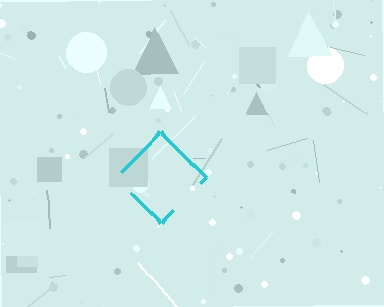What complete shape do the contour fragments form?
The contour fragments form a diamond.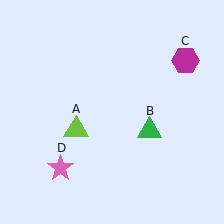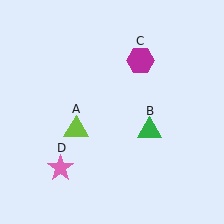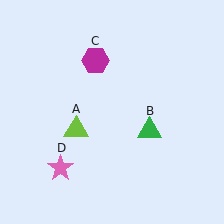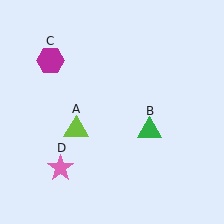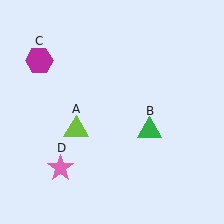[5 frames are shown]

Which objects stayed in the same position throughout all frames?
Lime triangle (object A) and green triangle (object B) and pink star (object D) remained stationary.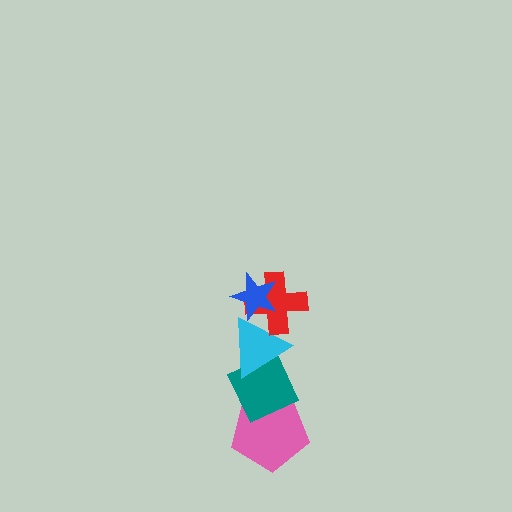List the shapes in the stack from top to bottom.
From top to bottom: the blue star, the red cross, the cyan triangle, the teal diamond, the pink pentagon.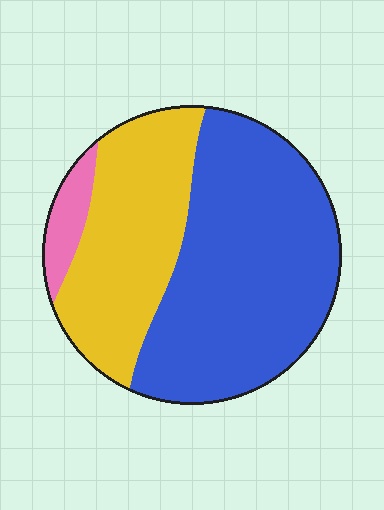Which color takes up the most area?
Blue, at roughly 60%.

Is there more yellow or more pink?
Yellow.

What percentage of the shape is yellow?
Yellow takes up about one third (1/3) of the shape.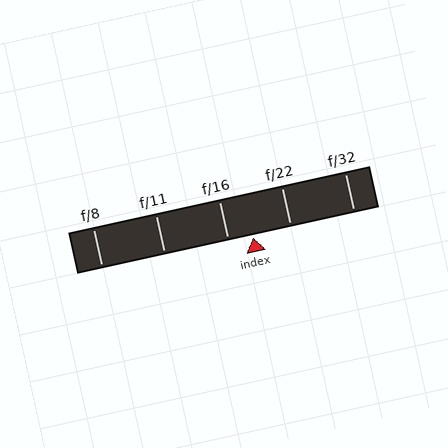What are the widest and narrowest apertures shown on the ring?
The widest aperture shown is f/8 and the narrowest is f/32.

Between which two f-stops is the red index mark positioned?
The index mark is between f/16 and f/22.